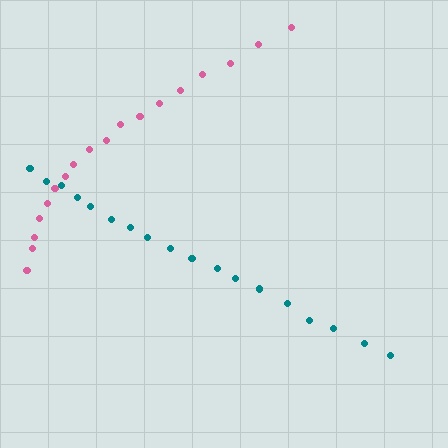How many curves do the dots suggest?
There are 2 distinct paths.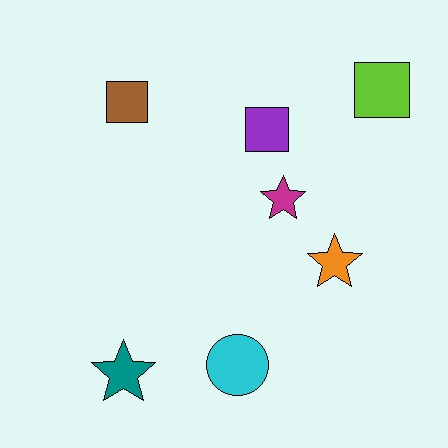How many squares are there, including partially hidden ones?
There are 3 squares.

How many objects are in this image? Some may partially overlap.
There are 7 objects.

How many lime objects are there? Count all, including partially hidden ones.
There is 1 lime object.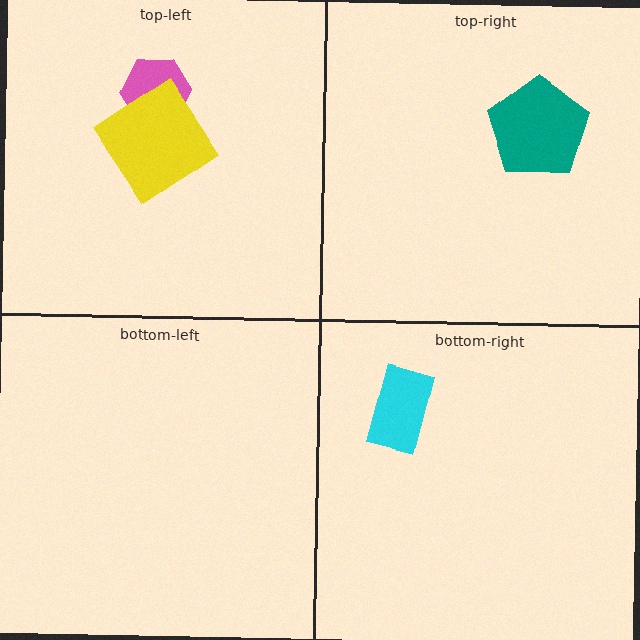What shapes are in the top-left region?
The pink hexagon, the yellow diamond.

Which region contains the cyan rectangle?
The bottom-right region.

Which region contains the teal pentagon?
The top-right region.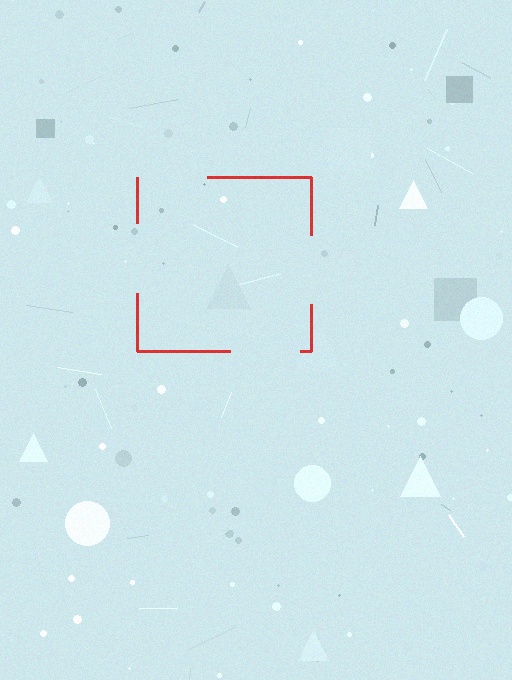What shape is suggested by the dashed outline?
The dashed outline suggests a square.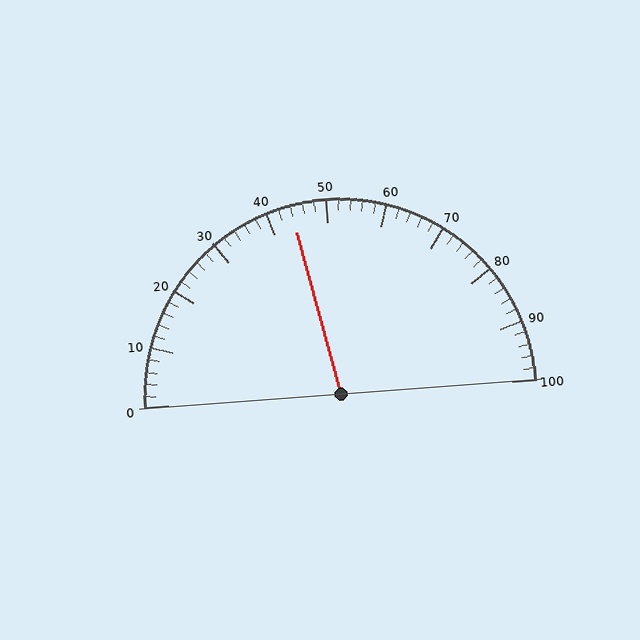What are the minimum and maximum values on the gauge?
The gauge ranges from 0 to 100.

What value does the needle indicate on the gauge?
The needle indicates approximately 44.